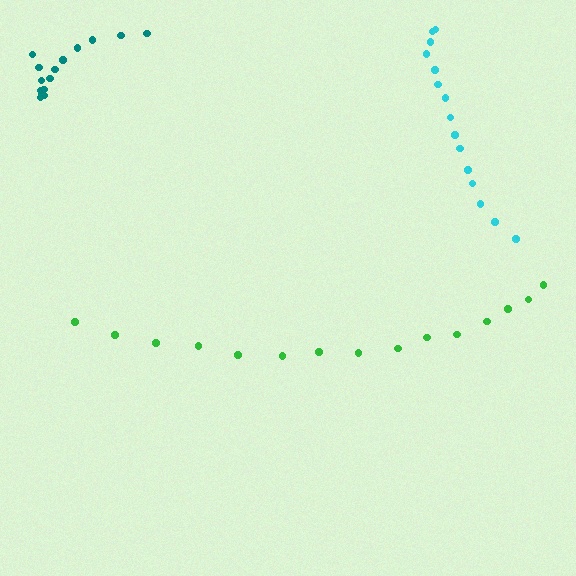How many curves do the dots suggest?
There are 3 distinct paths.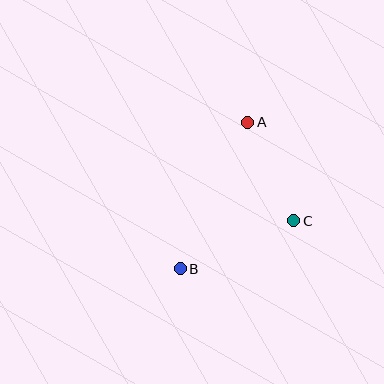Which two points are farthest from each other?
Points A and B are farthest from each other.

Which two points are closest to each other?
Points A and C are closest to each other.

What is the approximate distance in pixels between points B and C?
The distance between B and C is approximately 123 pixels.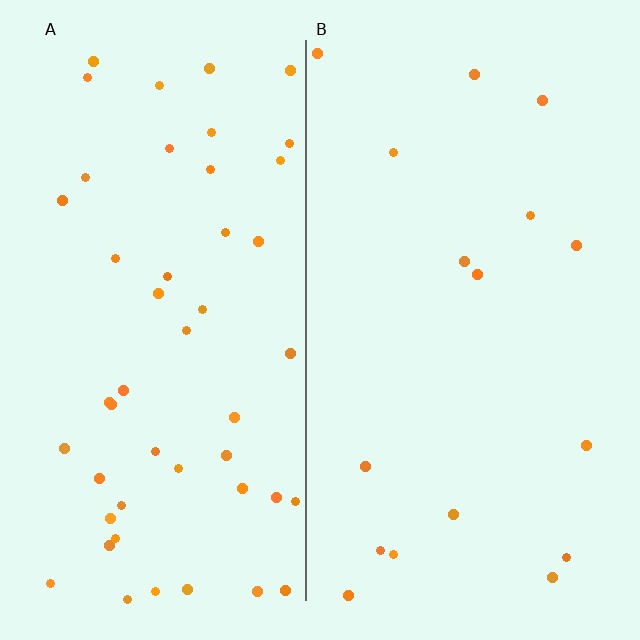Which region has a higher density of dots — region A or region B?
A (the left).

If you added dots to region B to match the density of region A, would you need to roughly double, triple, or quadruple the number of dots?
Approximately triple.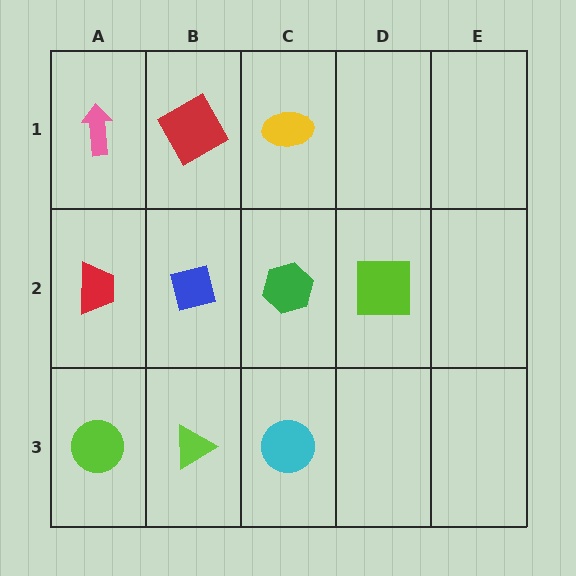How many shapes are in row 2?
4 shapes.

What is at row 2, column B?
A blue square.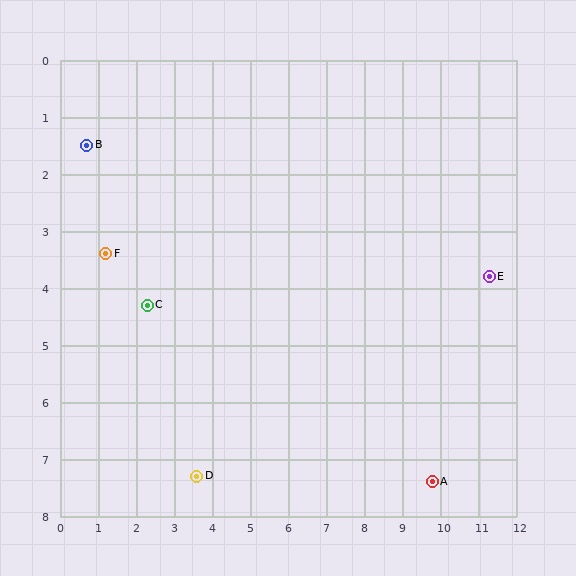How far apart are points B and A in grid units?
Points B and A are about 10.8 grid units apart.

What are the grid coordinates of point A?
Point A is at approximately (9.8, 7.4).